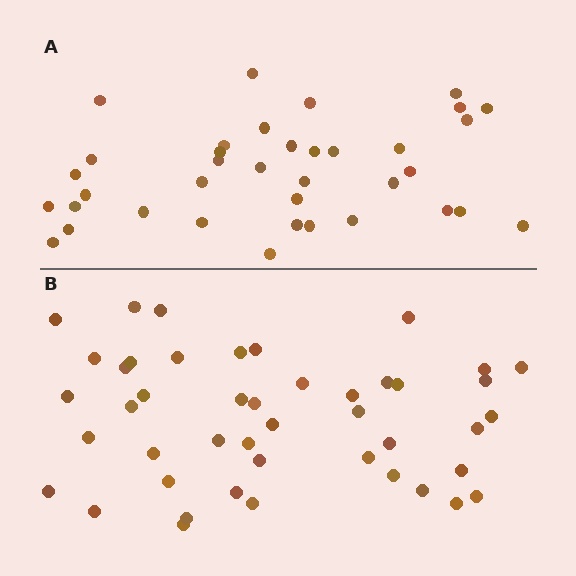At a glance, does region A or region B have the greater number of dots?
Region B (the bottom region) has more dots.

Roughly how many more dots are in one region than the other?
Region B has roughly 8 or so more dots than region A.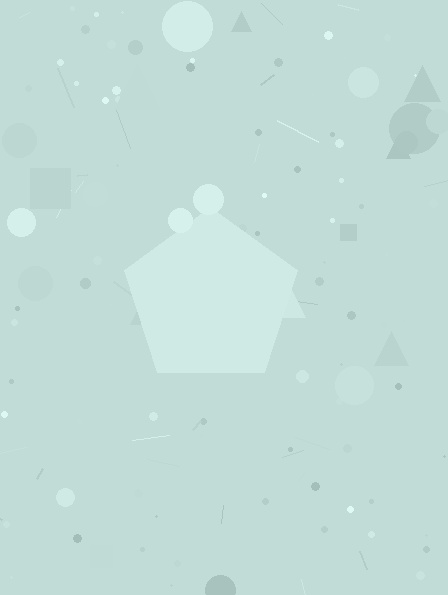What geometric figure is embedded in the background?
A pentagon is embedded in the background.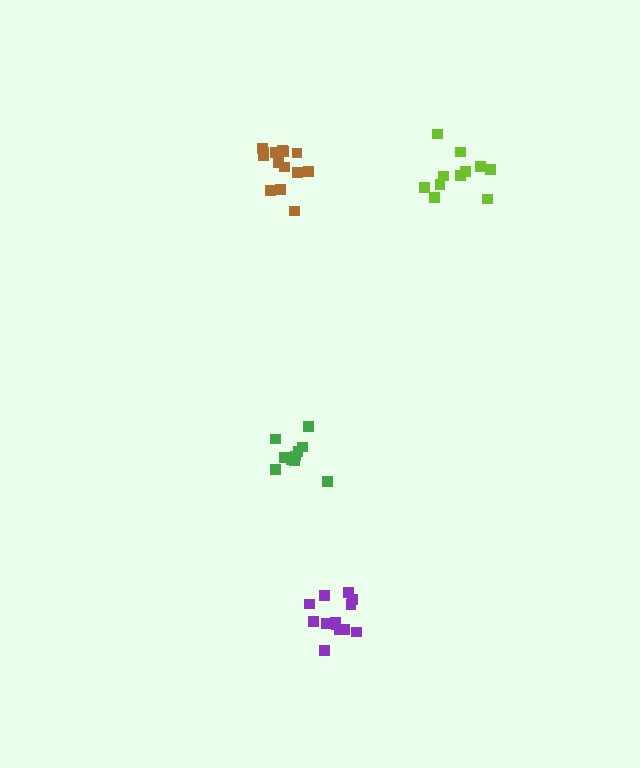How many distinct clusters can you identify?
There are 4 distinct clusters.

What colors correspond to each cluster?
The clusters are colored: lime, green, purple, brown.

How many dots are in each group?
Group 1: 11 dots, Group 2: 10 dots, Group 3: 14 dots, Group 4: 14 dots (49 total).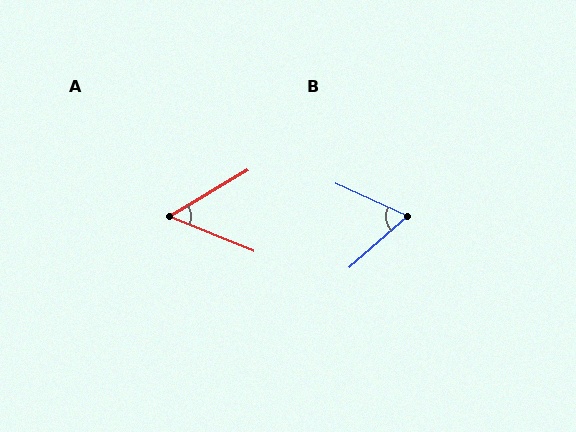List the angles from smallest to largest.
A (53°), B (66°).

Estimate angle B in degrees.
Approximately 66 degrees.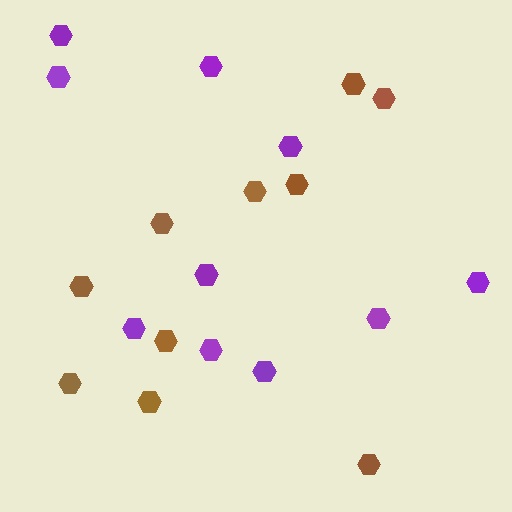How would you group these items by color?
There are 2 groups: one group of brown hexagons (10) and one group of purple hexagons (10).